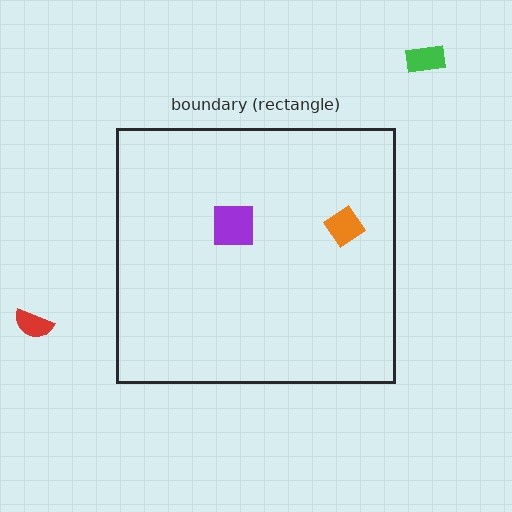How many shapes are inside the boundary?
2 inside, 2 outside.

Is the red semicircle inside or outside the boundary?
Outside.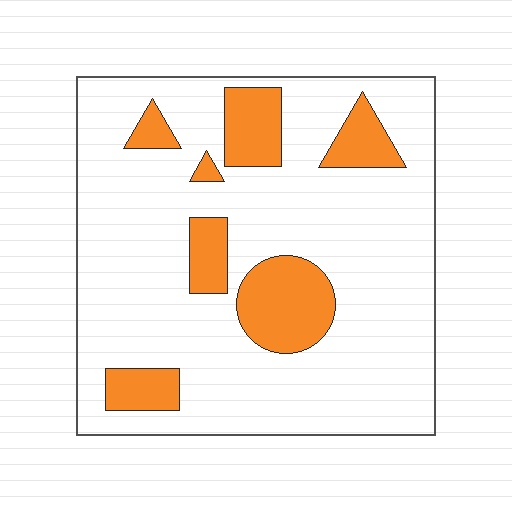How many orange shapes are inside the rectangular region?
7.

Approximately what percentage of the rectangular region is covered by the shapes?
Approximately 20%.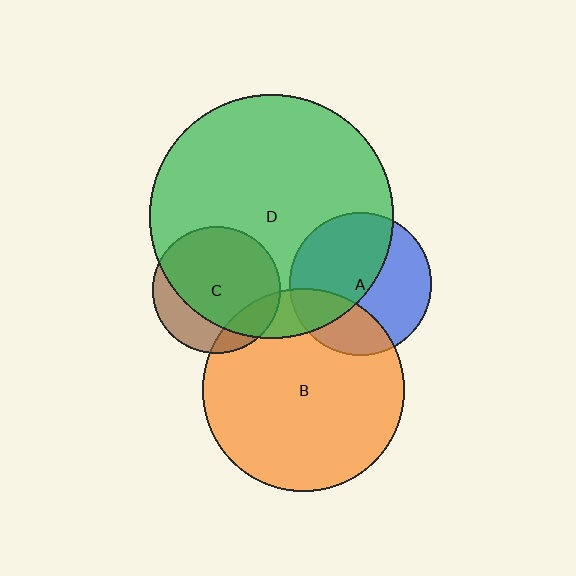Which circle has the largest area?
Circle D (green).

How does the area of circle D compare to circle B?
Approximately 1.4 times.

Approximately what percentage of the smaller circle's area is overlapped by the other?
Approximately 25%.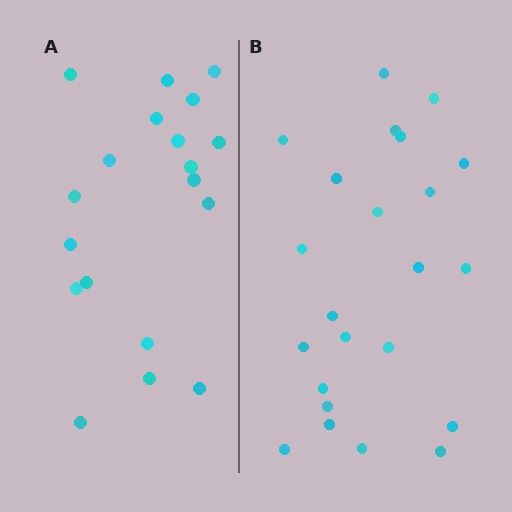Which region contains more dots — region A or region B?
Region B (the right region) has more dots.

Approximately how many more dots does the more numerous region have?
Region B has about 4 more dots than region A.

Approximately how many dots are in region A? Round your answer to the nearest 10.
About 20 dots. (The exact count is 19, which rounds to 20.)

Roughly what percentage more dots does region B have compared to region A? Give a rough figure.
About 20% more.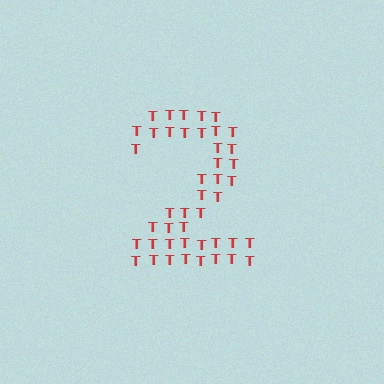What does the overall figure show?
The overall figure shows the digit 2.